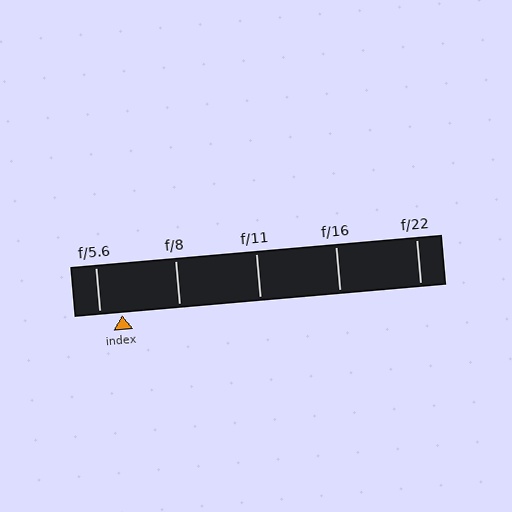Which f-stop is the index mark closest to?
The index mark is closest to f/5.6.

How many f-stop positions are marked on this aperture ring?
There are 5 f-stop positions marked.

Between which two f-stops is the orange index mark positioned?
The index mark is between f/5.6 and f/8.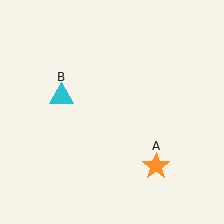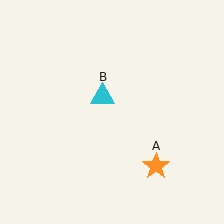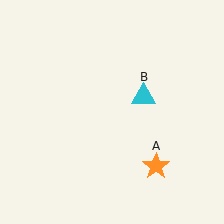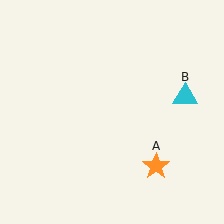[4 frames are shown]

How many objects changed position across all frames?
1 object changed position: cyan triangle (object B).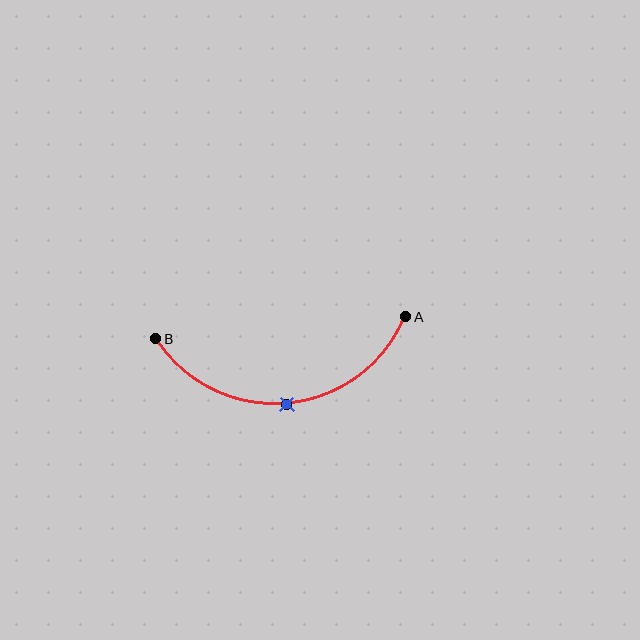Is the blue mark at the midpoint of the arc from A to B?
Yes. The blue mark lies on the arc at equal arc-length from both A and B — it is the arc midpoint.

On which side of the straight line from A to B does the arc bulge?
The arc bulges below the straight line connecting A and B.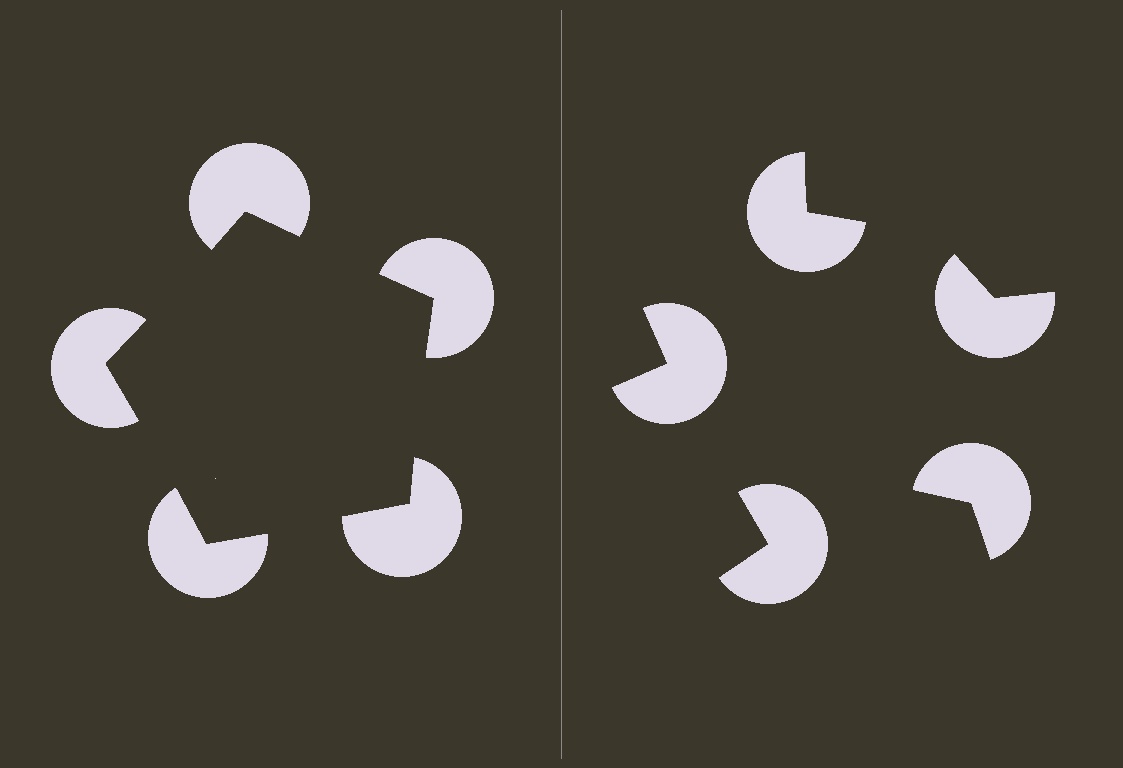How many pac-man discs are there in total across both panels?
10 — 5 on each side.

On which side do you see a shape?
An illusory pentagon appears on the left side. On the right side the wedge cuts are rotated, so no coherent shape forms.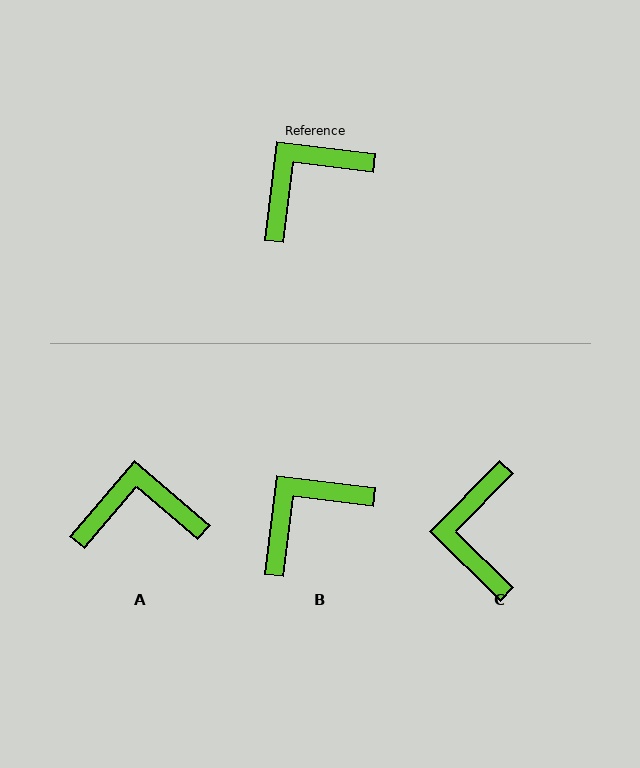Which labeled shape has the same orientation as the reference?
B.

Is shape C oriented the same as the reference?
No, it is off by about 52 degrees.